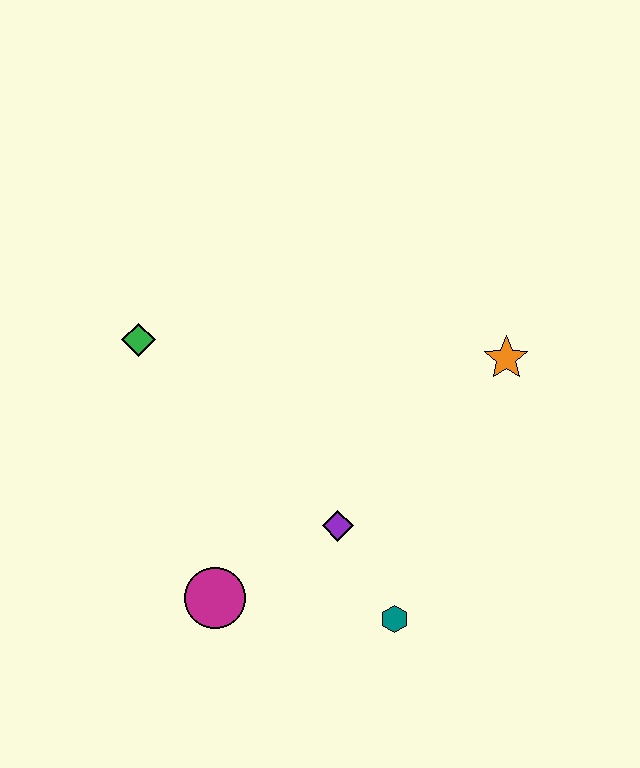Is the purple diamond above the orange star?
No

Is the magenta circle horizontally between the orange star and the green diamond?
Yes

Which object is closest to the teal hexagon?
The purple diamond is closest to the teal hexagon.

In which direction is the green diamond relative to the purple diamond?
The green diamond is to the left of the purple diamond.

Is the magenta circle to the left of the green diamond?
No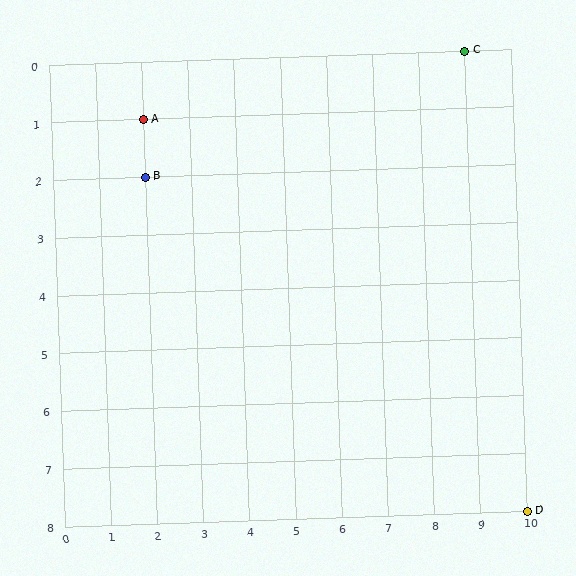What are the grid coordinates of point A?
Point A is at grid coordinates (2, 1).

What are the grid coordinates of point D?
Point D is at grid coordinates (10, 8).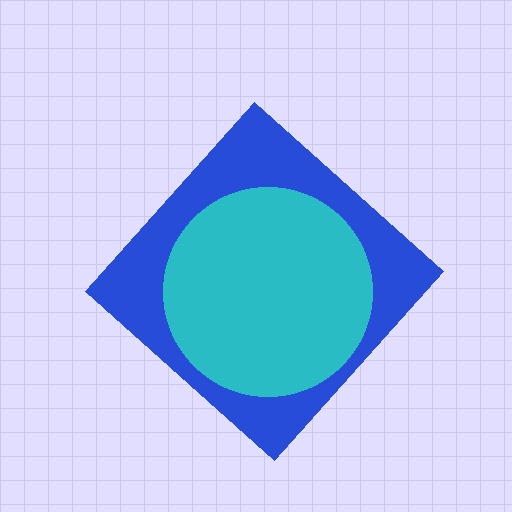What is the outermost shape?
The blue diamond.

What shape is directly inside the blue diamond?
The cyan circle.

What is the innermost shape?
The cyan circle.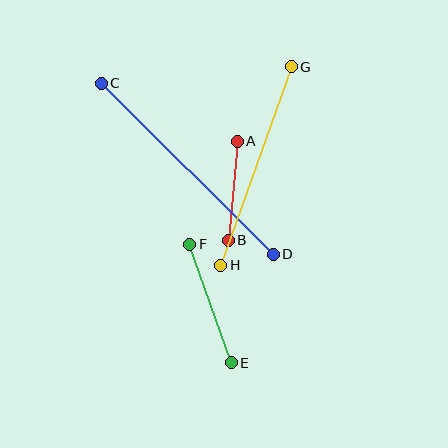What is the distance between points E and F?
The distance is approximately 125 pixels.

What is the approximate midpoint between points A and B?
The midpoint is at approximately (233, 191) pixels.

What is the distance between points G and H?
The distance is approximately 210 pixels.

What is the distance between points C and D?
The distance is approximately 243 pixels.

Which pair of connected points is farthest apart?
Points C and D are farthest apart.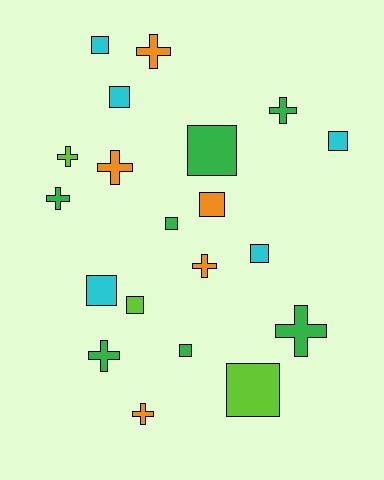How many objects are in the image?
There are 20 objects.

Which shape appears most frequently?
Square, with 11 objects.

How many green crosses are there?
There are 4 green crosses.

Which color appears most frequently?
Green, with 7 objects.